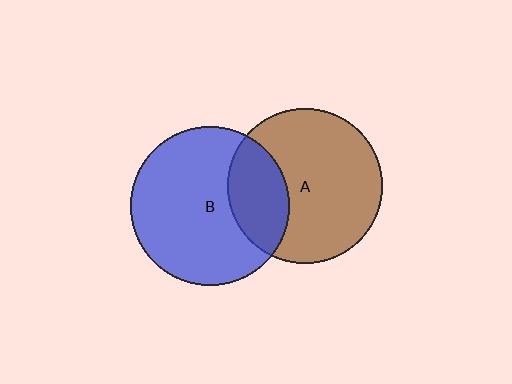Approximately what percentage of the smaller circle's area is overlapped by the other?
Approximately 30%.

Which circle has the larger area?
Circle B (blue).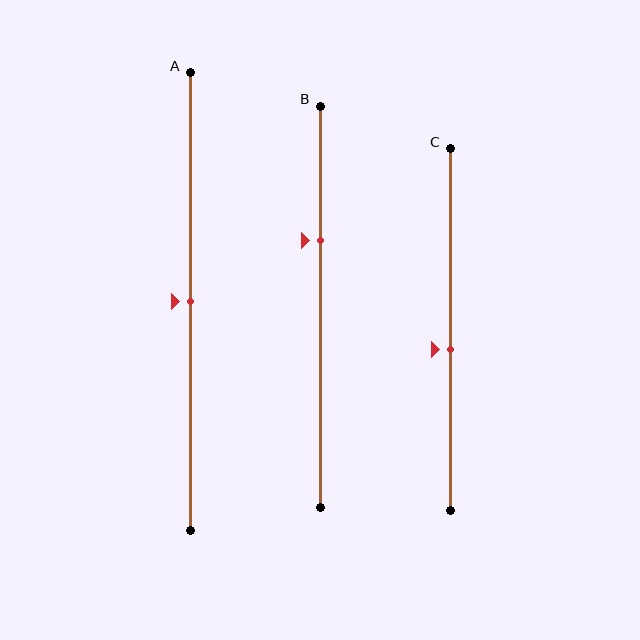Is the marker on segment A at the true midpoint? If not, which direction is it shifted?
Yes, the marker on segment A is at the true midpoint.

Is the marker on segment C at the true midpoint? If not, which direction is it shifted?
No, the marker on segment C is shifted downward by about 6% of the segment length.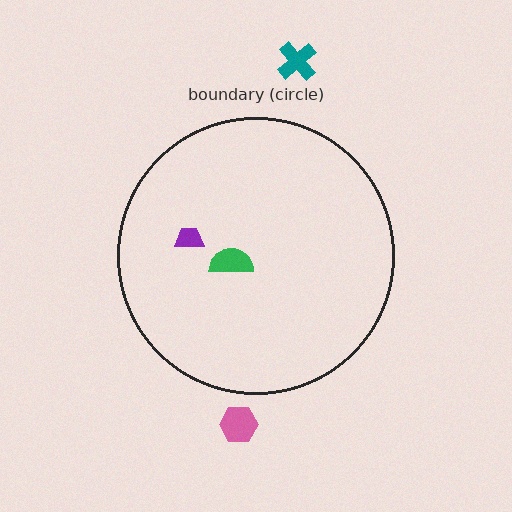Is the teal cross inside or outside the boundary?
Outside.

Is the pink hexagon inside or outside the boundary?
Outside.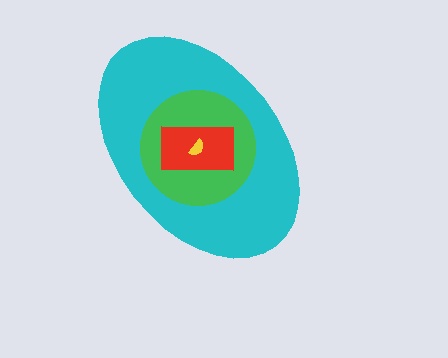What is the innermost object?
The yellow semicircle.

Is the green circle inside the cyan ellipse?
Yes.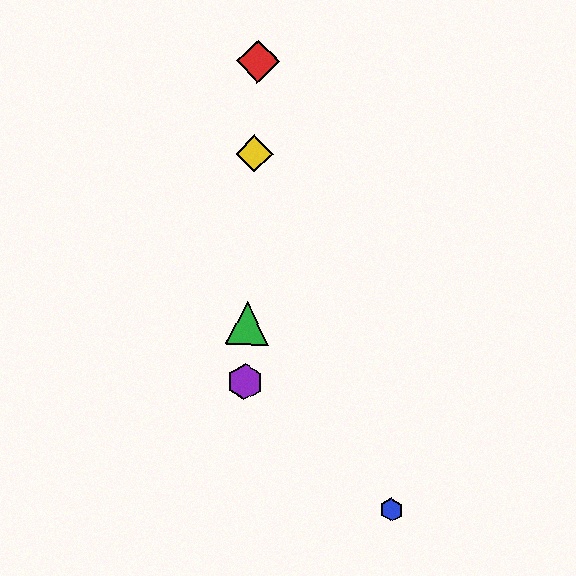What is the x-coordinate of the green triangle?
The green triangle is at x≈247.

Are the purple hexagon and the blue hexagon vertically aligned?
No, the purple hexagon is at x≈245 and the blue hexagon is at x≈392.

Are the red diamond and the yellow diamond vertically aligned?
Yes, both are at x≈258.